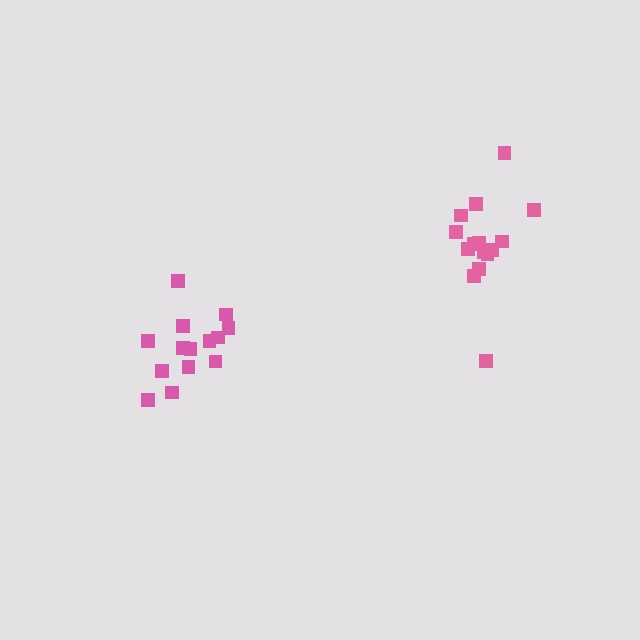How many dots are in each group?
Group 1: 15 dots, Group 2: 14 dots (29 total).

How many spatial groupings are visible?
There are 2 spatial groupings.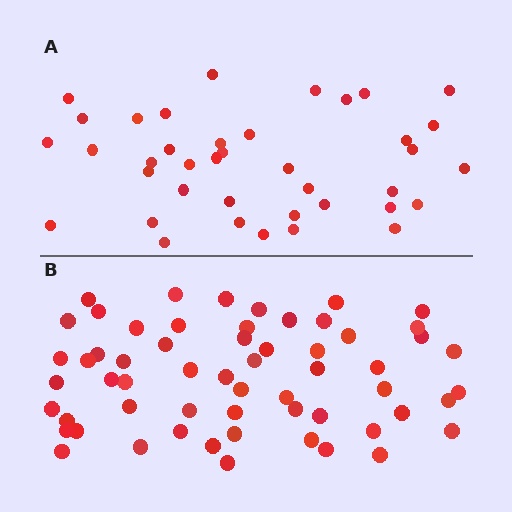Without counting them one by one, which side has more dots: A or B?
Region B (the bottom region) has more dots.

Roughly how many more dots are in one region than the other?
Region B has approximately 20 more dots than region A.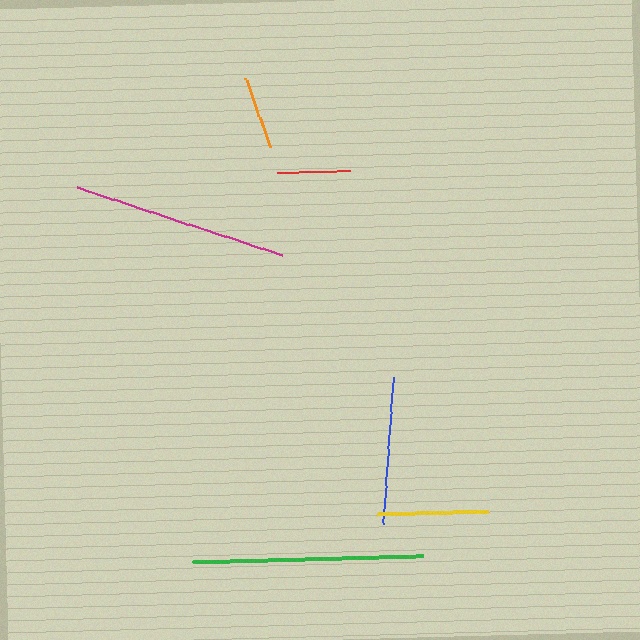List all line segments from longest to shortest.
From longest to shortest: green, magenta, blue, yellow, orange, red.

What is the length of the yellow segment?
The yellow segment is approximately 110 pixels long.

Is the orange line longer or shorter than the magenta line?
The magenta line is longer than the orange line.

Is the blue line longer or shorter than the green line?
The green line is longer than the blue line.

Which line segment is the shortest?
The red line is the shortest at approximately 74 pixels.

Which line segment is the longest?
The green line is the longest at approximately 231 pixels.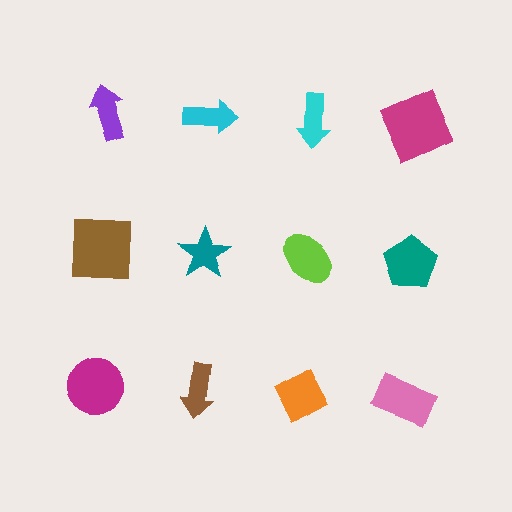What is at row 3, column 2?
A brown arrow.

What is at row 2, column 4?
A teal pentagon.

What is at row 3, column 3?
An orange diamond.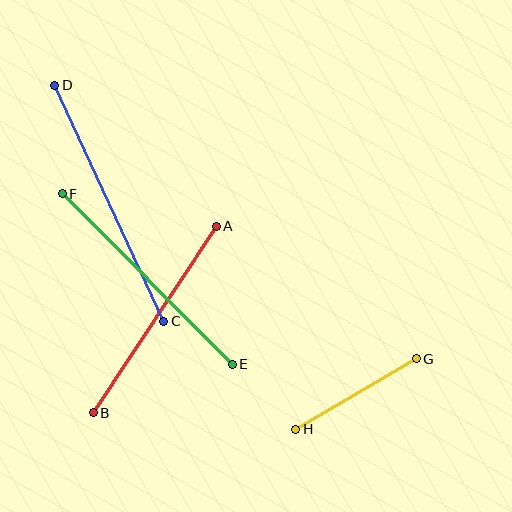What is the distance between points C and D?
The distance is approximately 260 pixels.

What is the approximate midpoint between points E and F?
The midpoint is at approximately (147, 279) pixels.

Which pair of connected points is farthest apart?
Points C and D are farthest apart.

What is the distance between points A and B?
The distance is approximately 223 pixels.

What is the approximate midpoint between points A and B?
The midpoint is at approximately (155, 320) pixels.